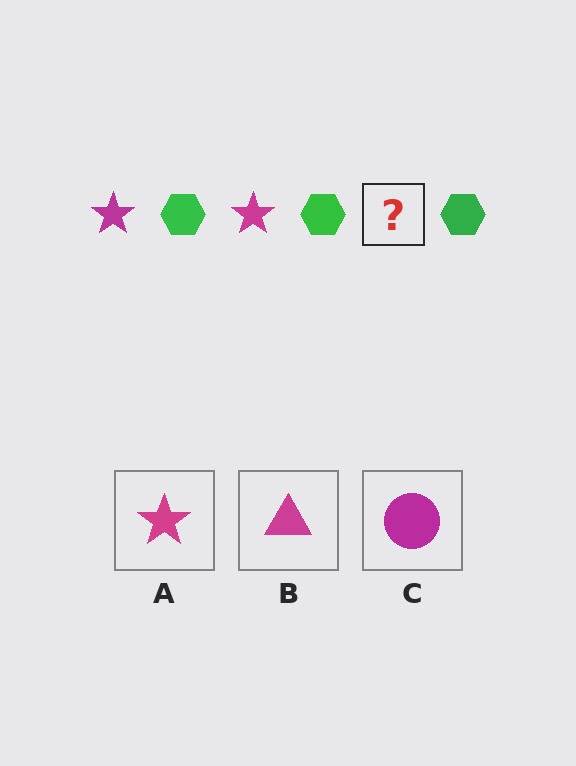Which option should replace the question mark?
Option A.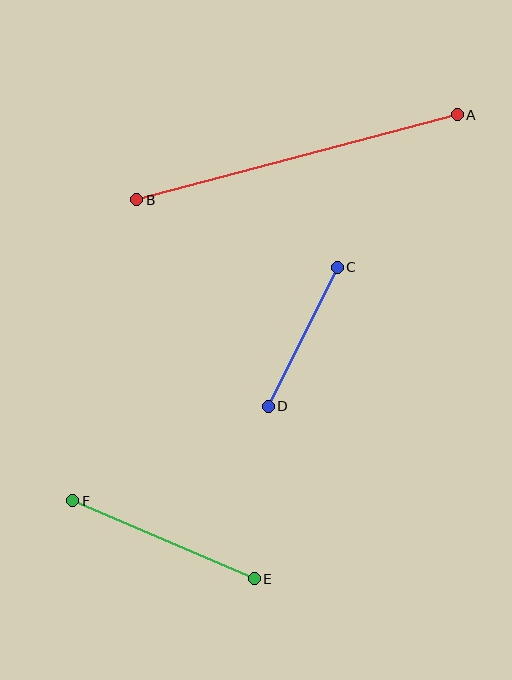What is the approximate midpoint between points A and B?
The midpoint is at approximately (297, 157) pixels.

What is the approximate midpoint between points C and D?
The midpoint is at approximately (303, 337) pixels.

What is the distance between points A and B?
The distance is approximately 331 pixels.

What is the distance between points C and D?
The distance is approximately 155 pixels.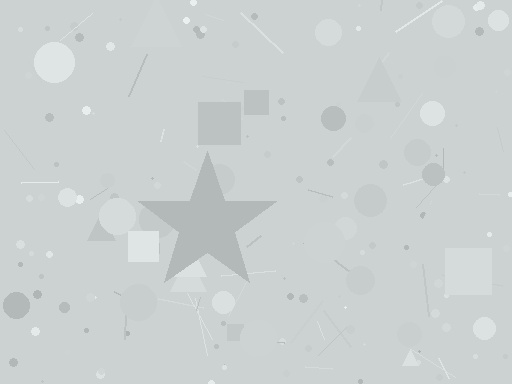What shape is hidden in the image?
A star is hidden in the image.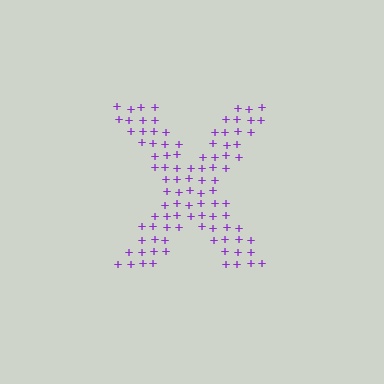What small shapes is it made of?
It is made of small plus signs.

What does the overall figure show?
The overall figure shows the letter X.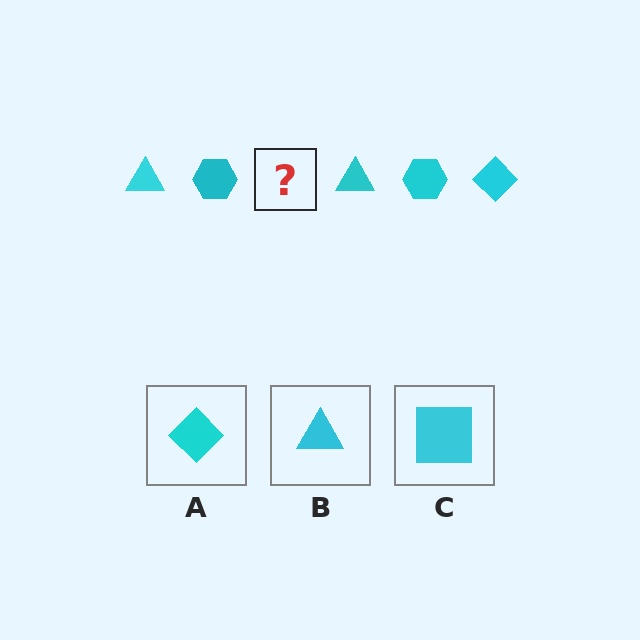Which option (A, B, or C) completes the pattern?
A.